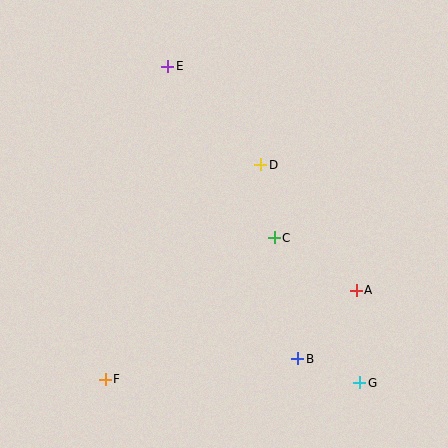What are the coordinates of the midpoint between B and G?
The midpoint between B and G is at (329, 371).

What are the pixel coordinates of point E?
Point E is at (168, 66).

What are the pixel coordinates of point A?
Point A is at (356, 290).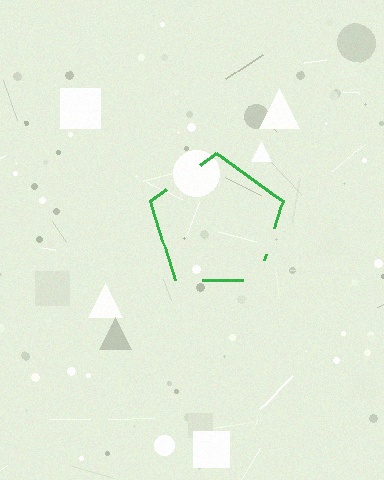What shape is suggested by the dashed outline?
The dashed outline suggests a pentagon.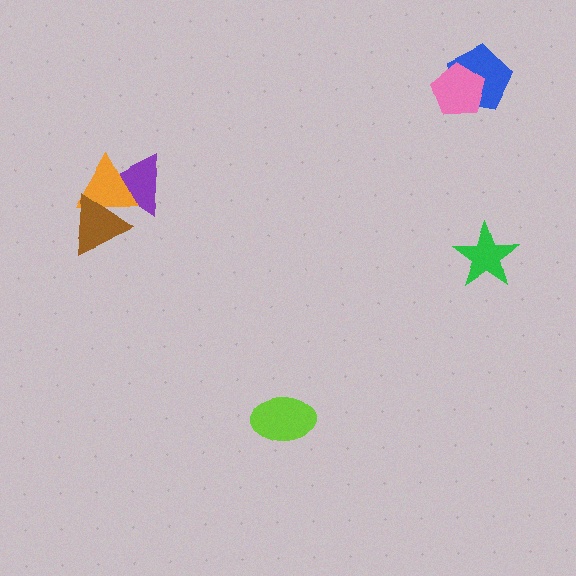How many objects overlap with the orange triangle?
2 objects overlap with the orange triangle.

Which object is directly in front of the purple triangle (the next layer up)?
The orange triangle is directly in front of the purple triangle.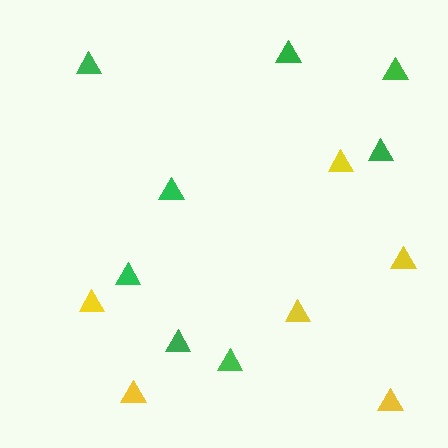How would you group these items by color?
There are 2 groups: one group of green triangles (8) and one group of yellow triangles (6).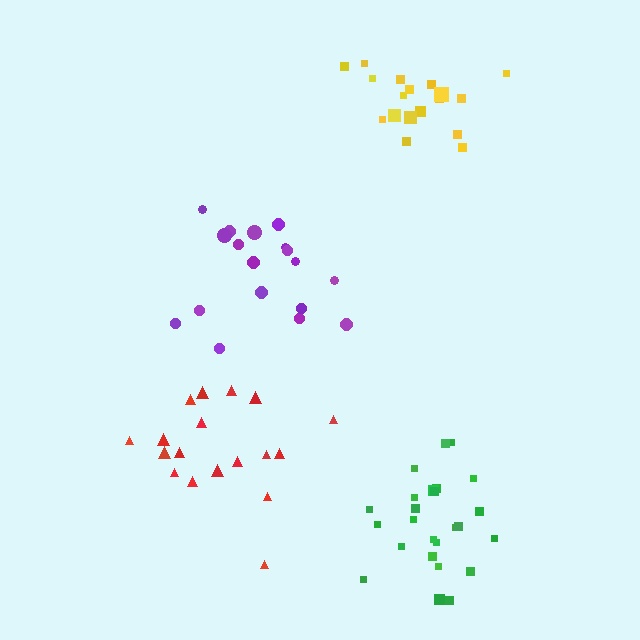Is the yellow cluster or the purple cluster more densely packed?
Yellow.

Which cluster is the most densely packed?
Green.